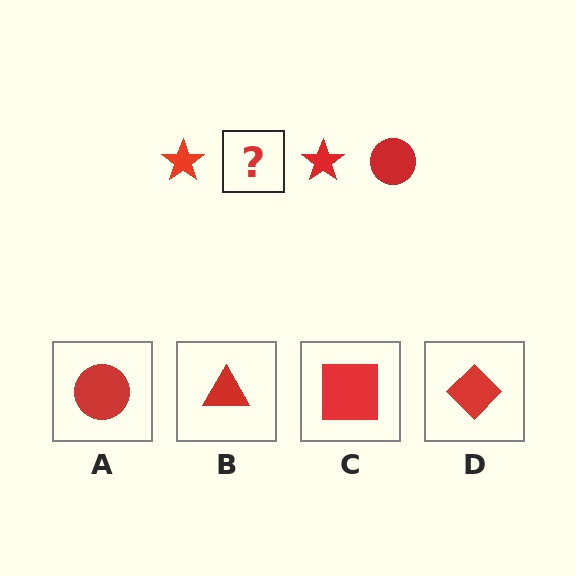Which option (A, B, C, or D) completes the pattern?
A.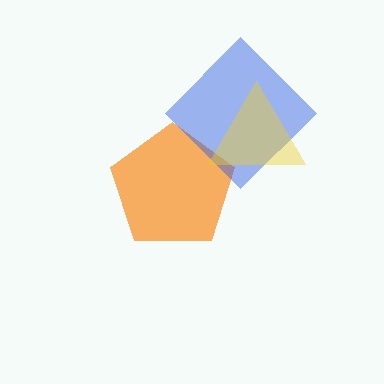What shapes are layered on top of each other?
The layered shapes are: an orange pentagon, a blue diamond, a yellow triangle.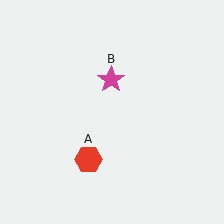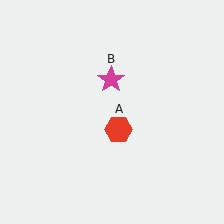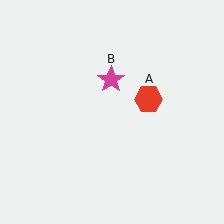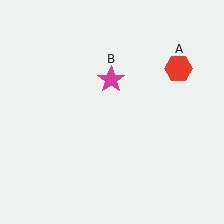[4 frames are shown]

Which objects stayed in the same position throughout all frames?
Magenta star (object B) remained stationary.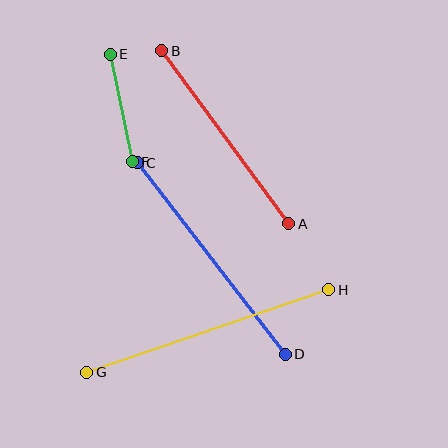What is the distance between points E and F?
The distance is approximately 110 pixels.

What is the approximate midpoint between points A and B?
The midpoint is at approximately (225, 137) pixels.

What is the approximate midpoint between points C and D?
The midpoint is at approximately (211, 258) pixels.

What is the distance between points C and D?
The distance is approximately 242 pixels.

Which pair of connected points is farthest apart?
Points G and H are farthest apart.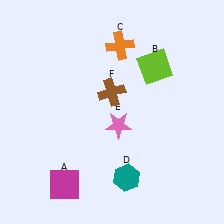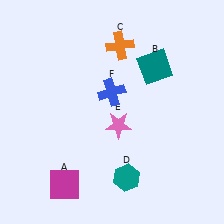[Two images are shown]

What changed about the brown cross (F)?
In Image 1, F is brown. In Image 2, it changed to blue.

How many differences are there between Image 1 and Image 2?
There are 2 differences between the two images.